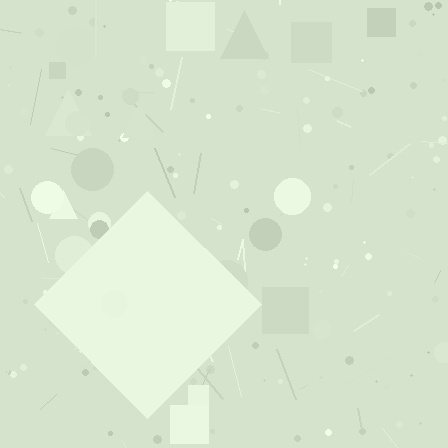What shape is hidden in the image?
A diamond is hidden in the image.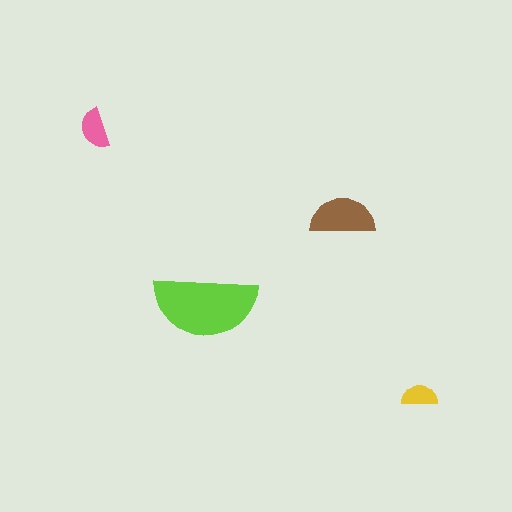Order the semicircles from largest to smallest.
the lime one, the brown one, the pink one, the yellow one.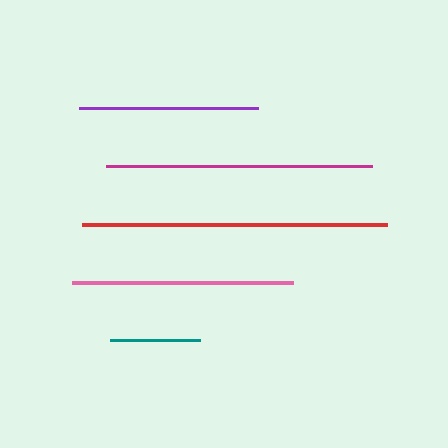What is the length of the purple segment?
The purple segment is approximately 179 pixels long.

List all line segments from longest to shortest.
From longest to shortest: red, magenta, pink, purple, teal.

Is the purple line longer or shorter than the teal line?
The purple line is longer than the teal line.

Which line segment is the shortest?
The teal line is the shortest at approximately 91 pixels.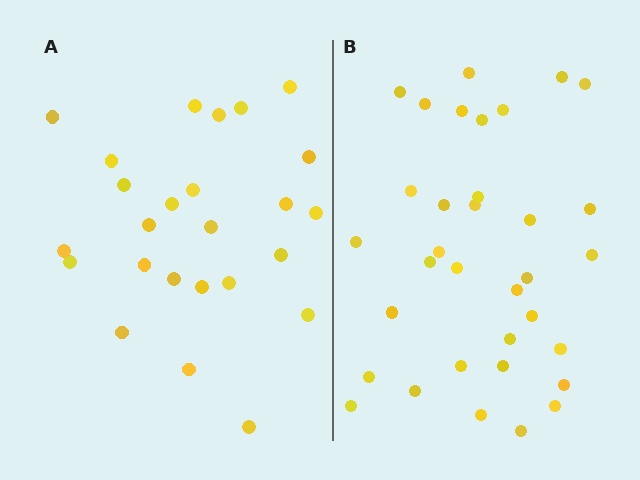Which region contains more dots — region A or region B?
Region B (the right region) has more dots.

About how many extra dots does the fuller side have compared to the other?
Region B has roughly 8 or so more dots than region A.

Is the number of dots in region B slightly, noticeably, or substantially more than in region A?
Region B has noticeably more, but not dramatically so. The ratio is roughly 1.4 to 1.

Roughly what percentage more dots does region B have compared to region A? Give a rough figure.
About 35% more.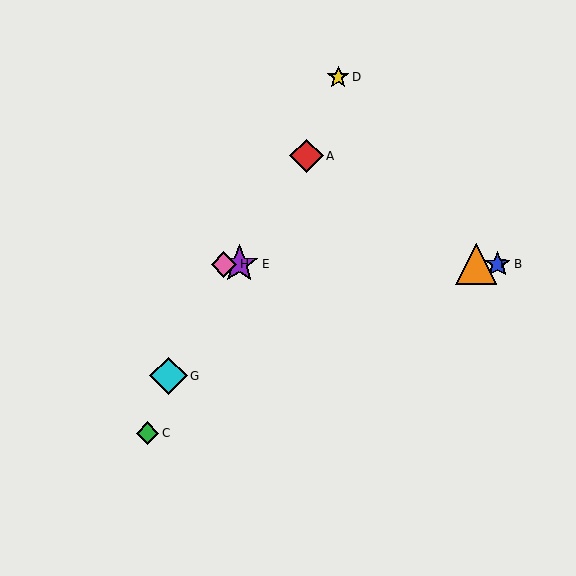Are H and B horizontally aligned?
Yes, both are at y≈264.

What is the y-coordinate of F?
Object F is at y≈264.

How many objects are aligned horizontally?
4 objects (B, E, F, H) are aligned horizontally.